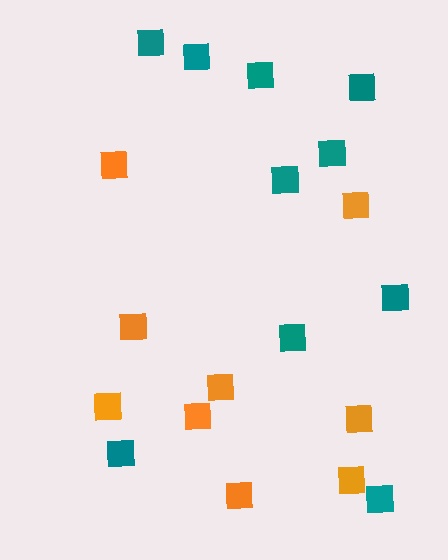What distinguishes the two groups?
There are 2 groups: one group of orange squares (9) and one group of teal squares (10).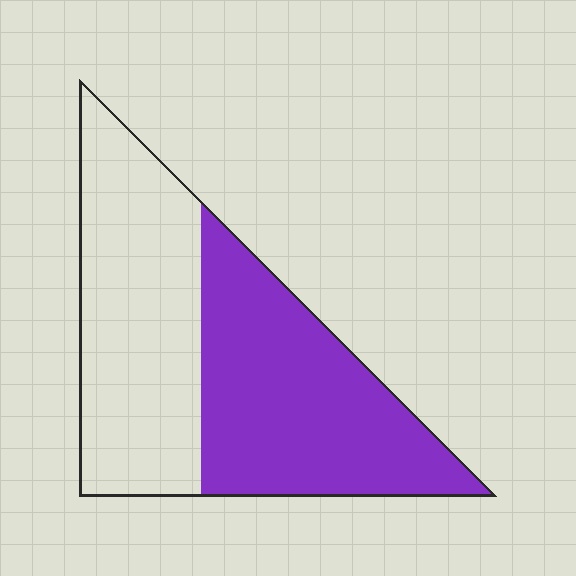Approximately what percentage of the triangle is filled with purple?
Approximately 50%.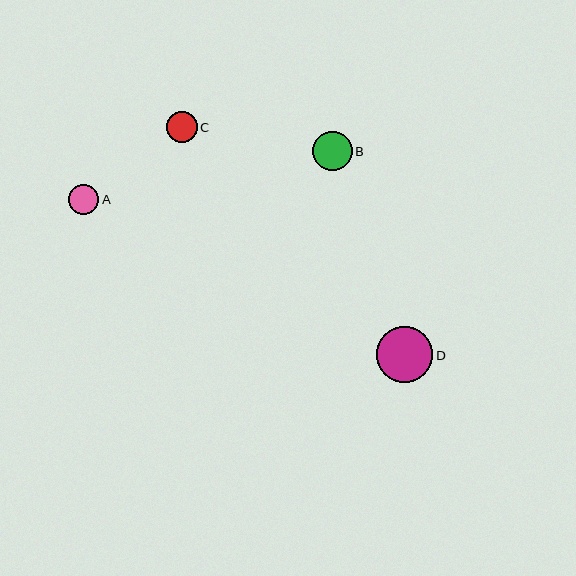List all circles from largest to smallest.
From largest to smallest: D, B, C, A.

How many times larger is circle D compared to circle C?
Circle D is approximately 1.8 times the size of circle C.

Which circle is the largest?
Circle D is the largest with a size of approximately 56 pixels.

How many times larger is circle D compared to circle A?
Circle D is approximately 1.8 times the size of circle A.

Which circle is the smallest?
Circle A is the smallest with a size of approximately 30 pixels.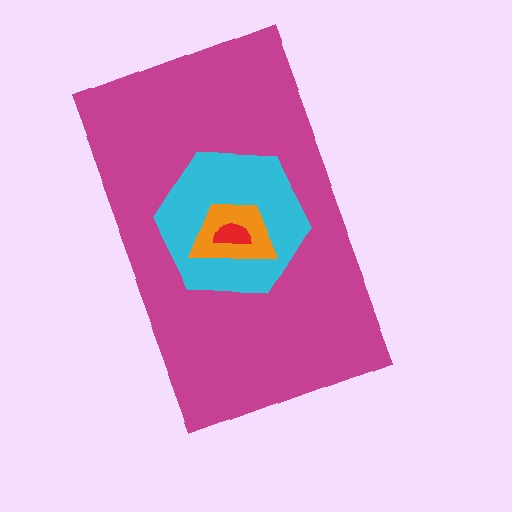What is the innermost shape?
The red semicircle.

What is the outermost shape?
The magenta rectangle.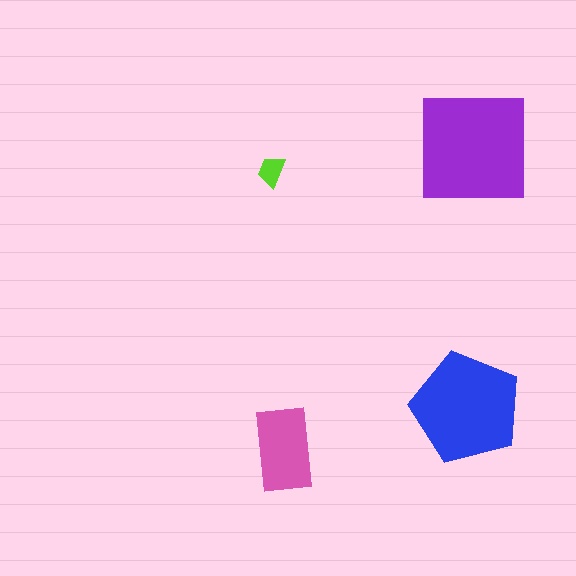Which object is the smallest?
The lime trapezoid.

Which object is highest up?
The purple square is topmost.